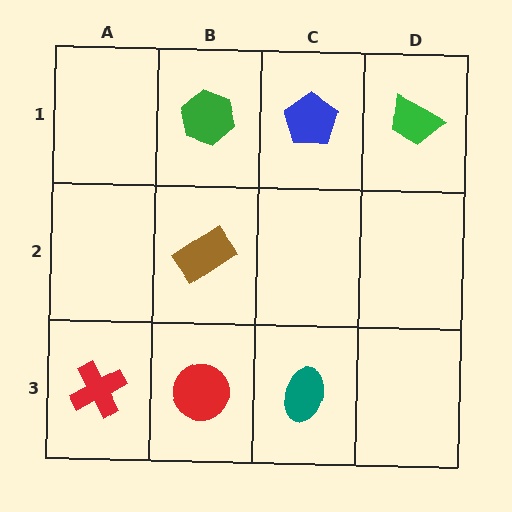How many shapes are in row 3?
3 shapes.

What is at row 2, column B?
A brown rectangle.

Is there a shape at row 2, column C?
No, that cell is empty.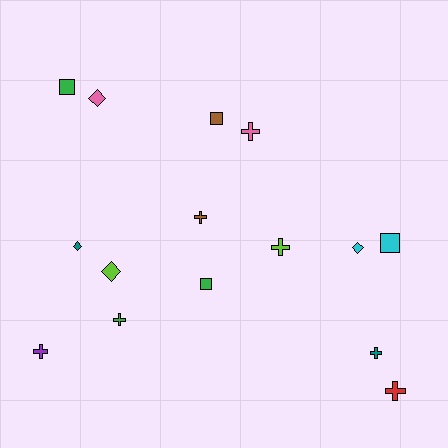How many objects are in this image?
There are 15 objects.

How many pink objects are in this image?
There are 2 pink objects.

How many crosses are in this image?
There are 7 crosses.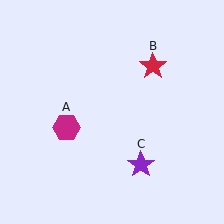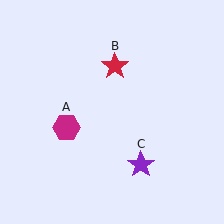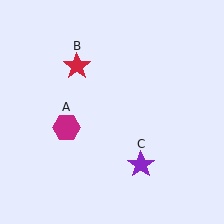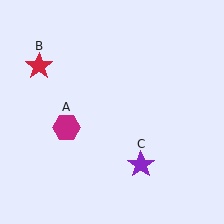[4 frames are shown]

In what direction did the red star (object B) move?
The red star (object B) moved left.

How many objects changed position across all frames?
1 object changed position: red star (object B).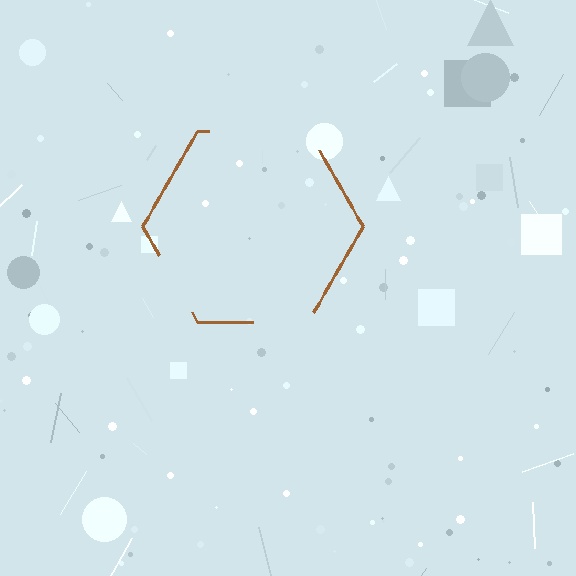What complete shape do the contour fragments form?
The contour fragments form a hexagon.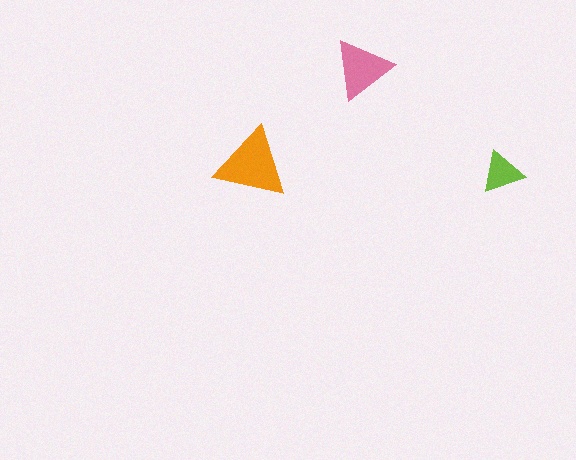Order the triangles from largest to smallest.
the orange one, the pink one, the lime one.